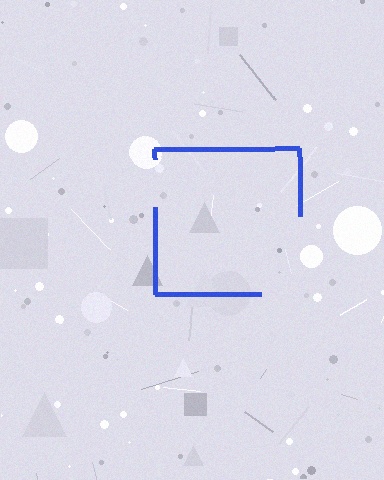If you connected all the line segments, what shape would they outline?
They would outline a square.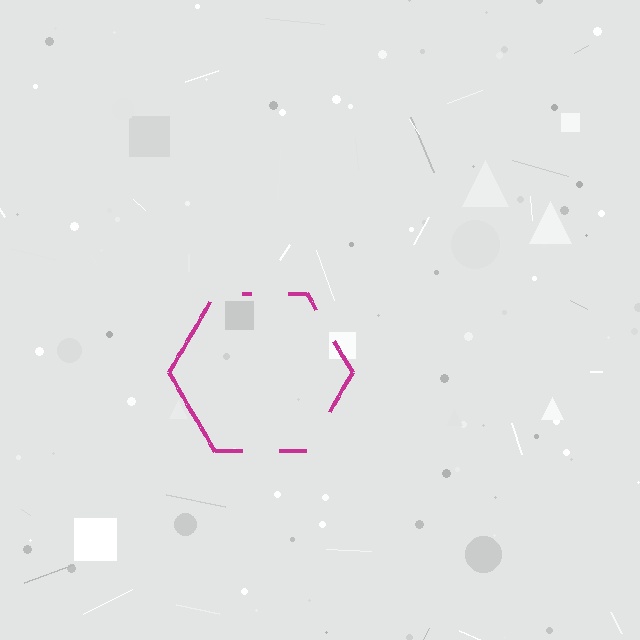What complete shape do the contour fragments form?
The contour fragments form a hexagon.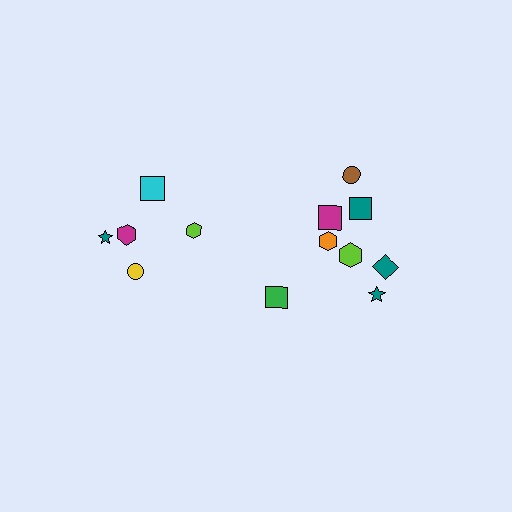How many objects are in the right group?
There are 8 objects.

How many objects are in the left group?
There are 5 objects.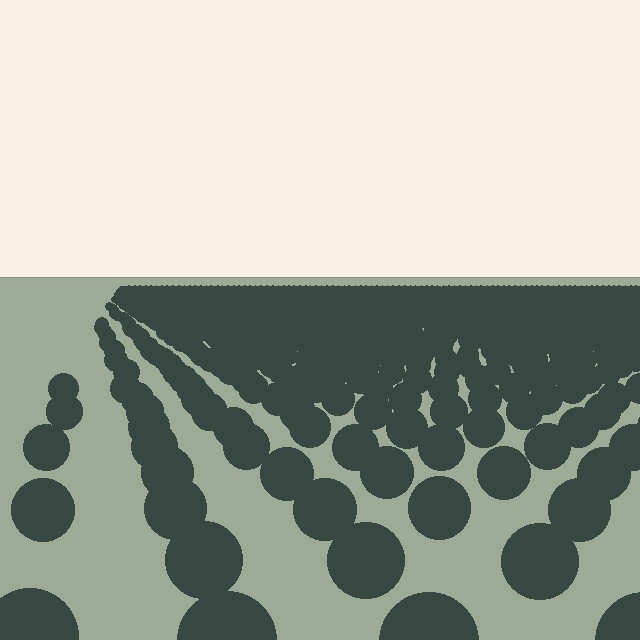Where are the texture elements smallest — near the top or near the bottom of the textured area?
Near the top.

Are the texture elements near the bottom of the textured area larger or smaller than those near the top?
Larger. Near the bottom, elements are closer to the viewer and appear at a bigger on-screen size.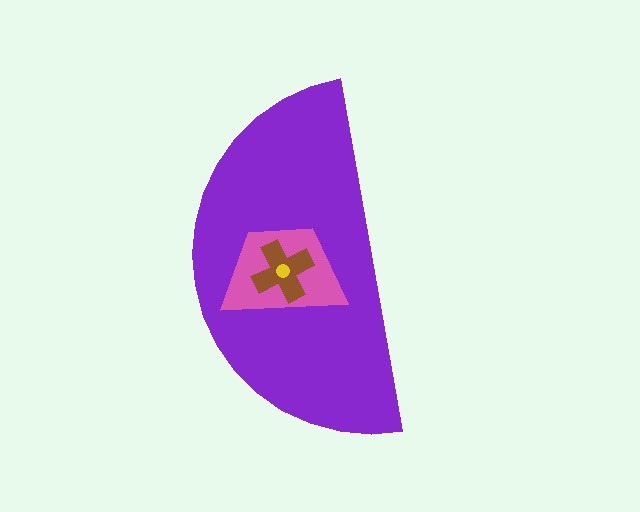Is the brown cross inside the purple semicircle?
Yes.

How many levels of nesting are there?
4.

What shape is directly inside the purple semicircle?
The pink trapezoid.